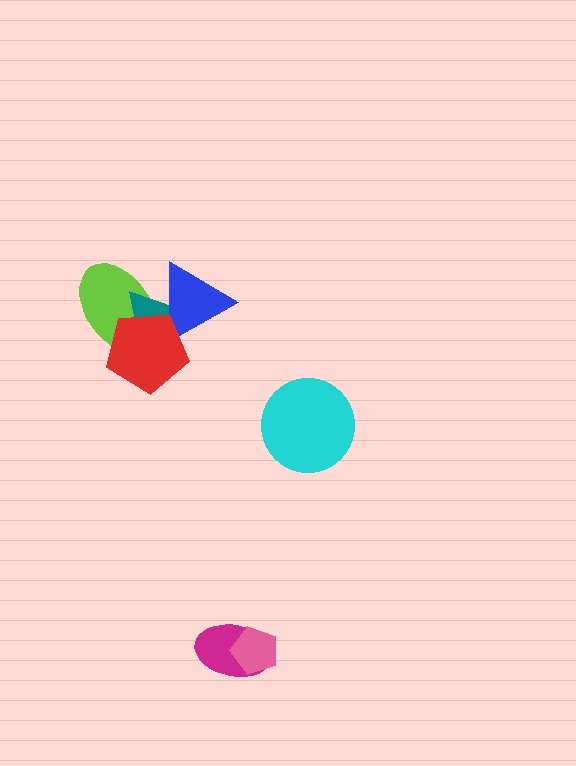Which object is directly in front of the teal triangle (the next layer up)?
The blue triangle is directly in front of the teal triangle.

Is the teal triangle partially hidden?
Yes, it is partially covered by another shape.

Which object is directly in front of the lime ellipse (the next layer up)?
The teal triangle is directly in front of the lime ellipse.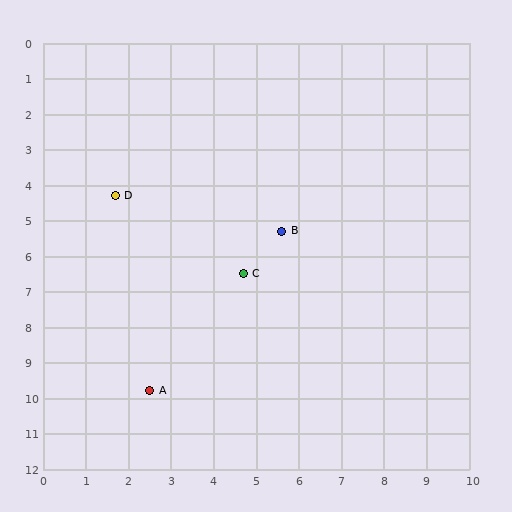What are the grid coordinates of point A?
Point A is at approximately (2.5, 9.8).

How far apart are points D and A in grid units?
Points D and A are about 5.6 grid units apart.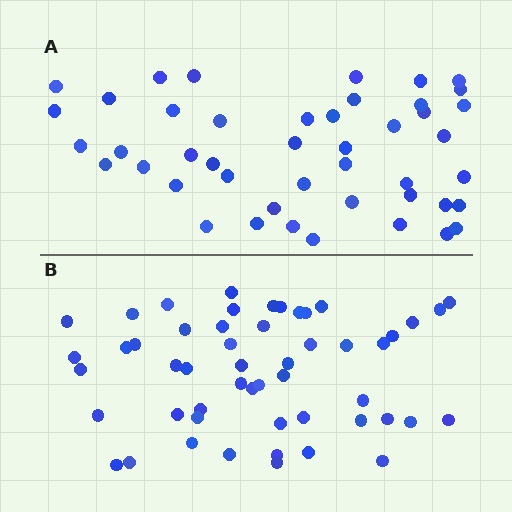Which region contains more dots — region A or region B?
Region B (the bottom region) has more dots.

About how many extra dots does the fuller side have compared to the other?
Region B has roughly 8 or so more dots than region A.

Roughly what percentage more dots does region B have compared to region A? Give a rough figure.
About 15% more.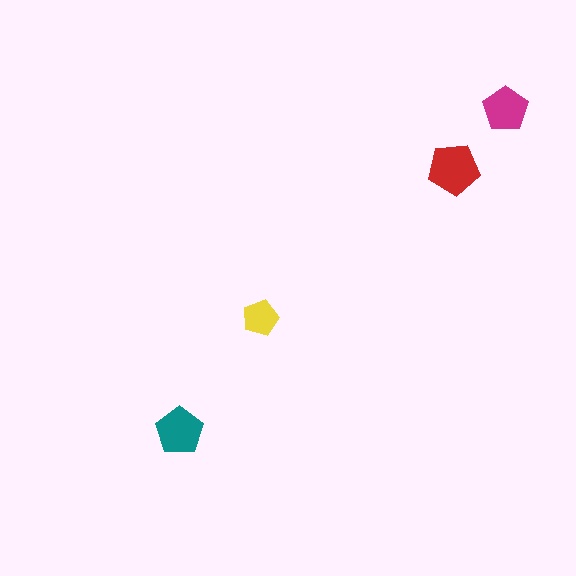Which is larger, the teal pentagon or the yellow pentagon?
The teal one.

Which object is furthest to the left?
The teal pentagon is leftmost.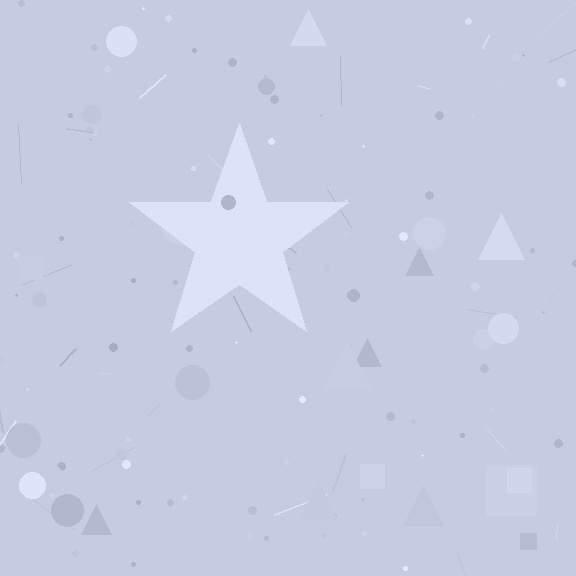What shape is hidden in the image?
A star is hidden in the image.